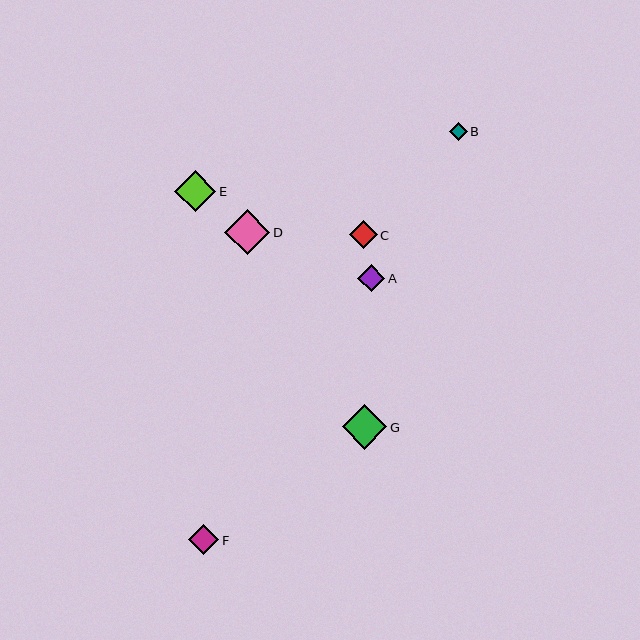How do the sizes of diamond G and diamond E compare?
Diamond G and diamond E are approximately the same size.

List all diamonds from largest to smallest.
From largest to smallest: D, G, E, F, C, A, B.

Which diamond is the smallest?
Diamond B is the smallest with a size of approximately 18 pixels.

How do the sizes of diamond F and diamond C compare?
Diamond F and diamond C are approximately the same size.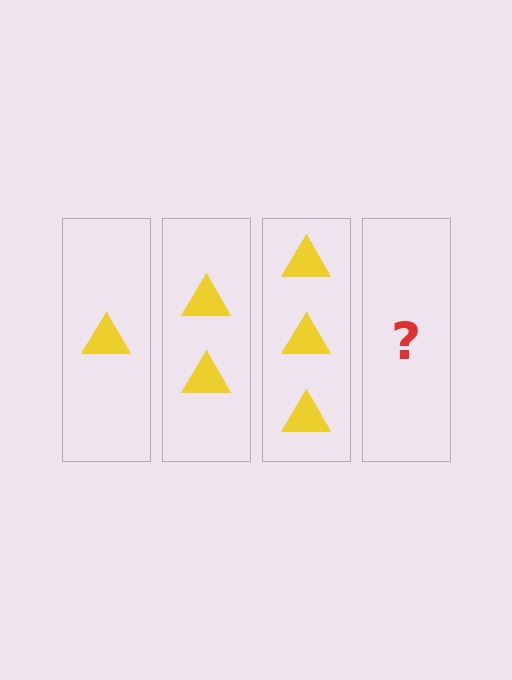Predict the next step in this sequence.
The next step is 4 triangles.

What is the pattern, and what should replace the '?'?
The pattern is that each step adds one more triangle. The '?' should be 4 triangles.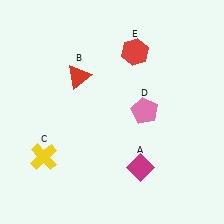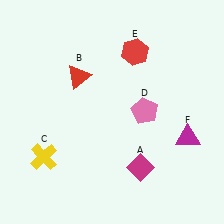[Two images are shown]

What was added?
A magenta triangle (F) was added in Image 2.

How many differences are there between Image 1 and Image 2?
There is 1 difference between the two images.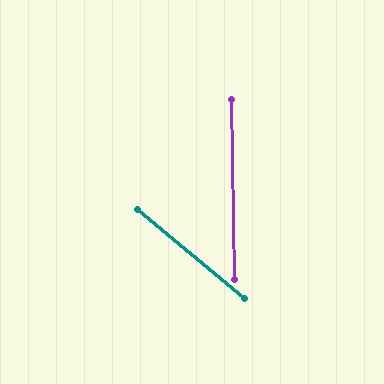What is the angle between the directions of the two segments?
Approximately 49 degrees.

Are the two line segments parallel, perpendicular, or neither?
Neither parallel nor perpendicular — they differ by about 49°.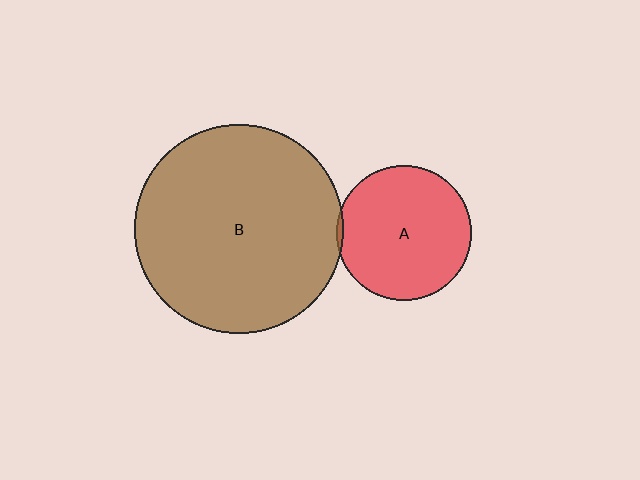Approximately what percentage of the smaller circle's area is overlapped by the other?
Approximately 5%.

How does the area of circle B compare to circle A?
Approximately 2.4 times.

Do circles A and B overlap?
Yes.